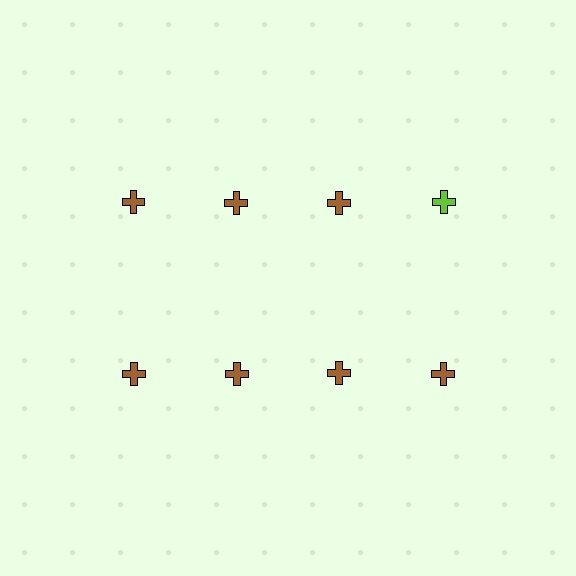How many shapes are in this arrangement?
There are 8 shapes arranged in a grid pattern.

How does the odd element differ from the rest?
It has a different color: lime instead of brown.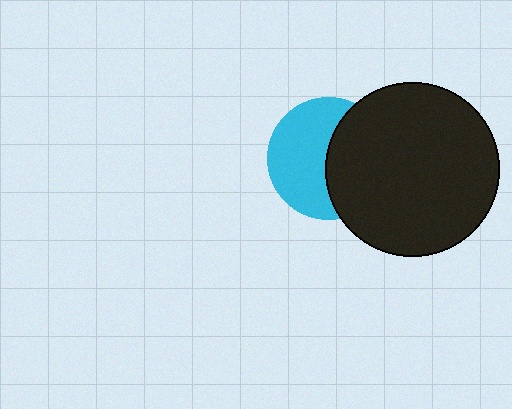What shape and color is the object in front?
The object in front is a black circle.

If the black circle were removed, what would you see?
You would see the complete cyan circle.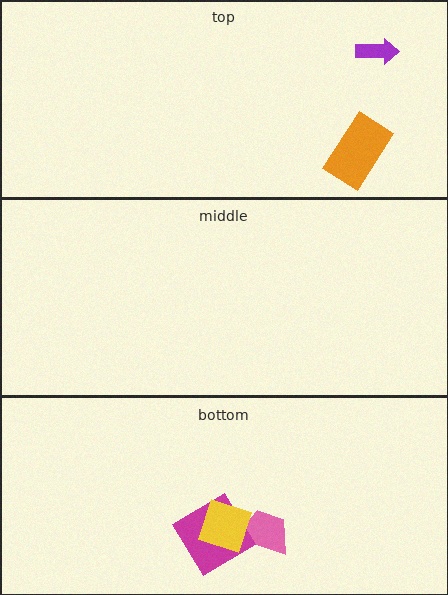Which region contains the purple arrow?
The top region.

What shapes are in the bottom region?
The pink trapezoid, the magenta diamond, the yellow diamond.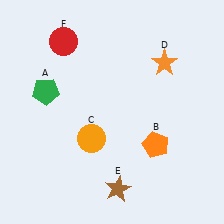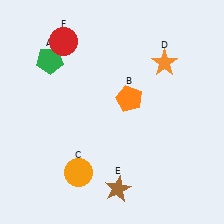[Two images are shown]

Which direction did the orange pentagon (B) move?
The orange pentagon (B) moved up.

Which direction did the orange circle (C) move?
The orange circle (C) moved down.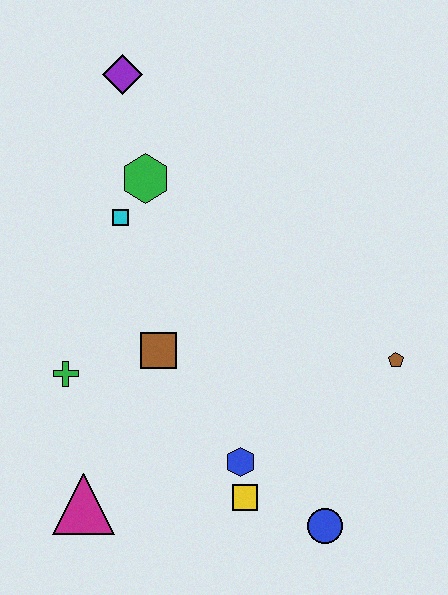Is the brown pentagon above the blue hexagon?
Yes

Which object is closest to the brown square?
The green cross is closest to the brown square.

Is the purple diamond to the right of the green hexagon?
No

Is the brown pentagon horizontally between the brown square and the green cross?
No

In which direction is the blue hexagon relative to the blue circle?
The blue hexagon is to the left of the blue circle.